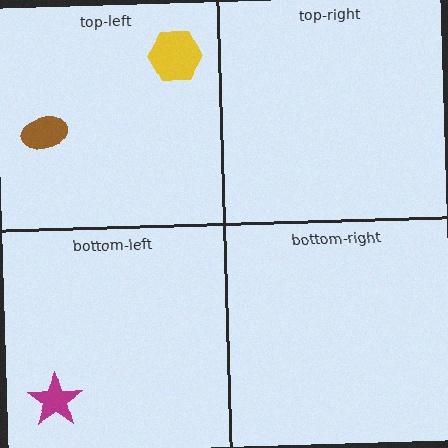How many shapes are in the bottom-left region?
1.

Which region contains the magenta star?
The bottom-left region.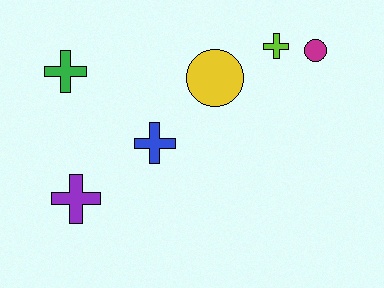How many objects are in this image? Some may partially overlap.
There are 6 objects.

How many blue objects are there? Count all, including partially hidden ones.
There is 1 blue object.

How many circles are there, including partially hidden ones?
There are 2 circles.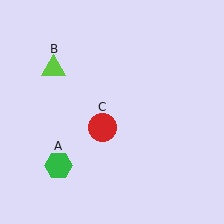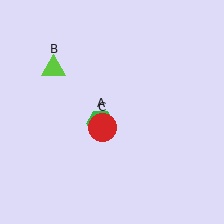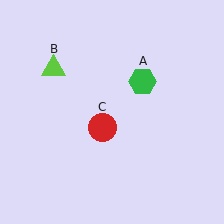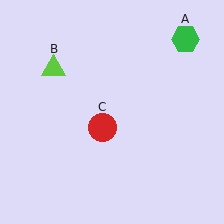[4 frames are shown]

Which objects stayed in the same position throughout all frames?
Lime triangle (object B) and red circle (object C) remained stationary.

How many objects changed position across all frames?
1 object changed position: green hexagon (object A).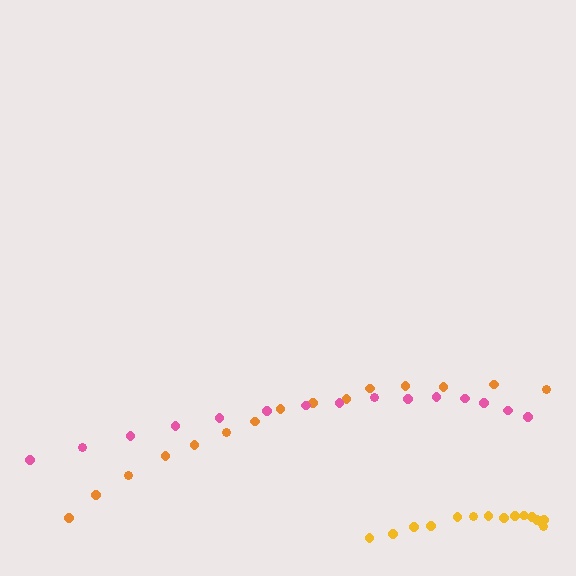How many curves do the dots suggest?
There are 3 distinct paths.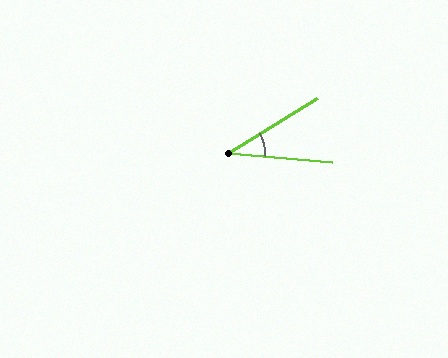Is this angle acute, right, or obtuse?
It is acute.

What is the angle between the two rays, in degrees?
Approximately 37 degrees.